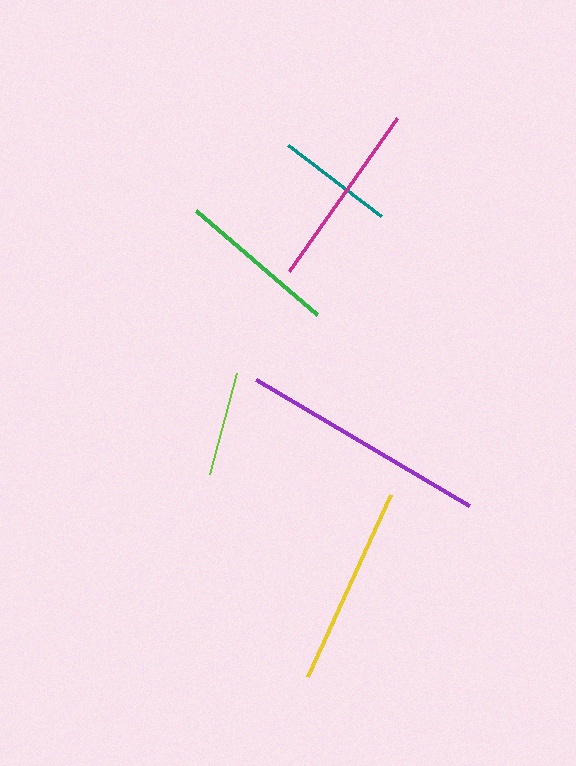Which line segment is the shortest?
The lime line is the shortest at approximately 104 pixels.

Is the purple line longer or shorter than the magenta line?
The purple line is longer than the magenta line.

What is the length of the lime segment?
The lime segment is approximately 104 pixels long.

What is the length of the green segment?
The green segment is approximately 159 pixels long.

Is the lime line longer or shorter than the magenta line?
The magenta line is longer than the lime line.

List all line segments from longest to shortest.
From longest to shortest: purple, yellow, magenta, green, teal, lime.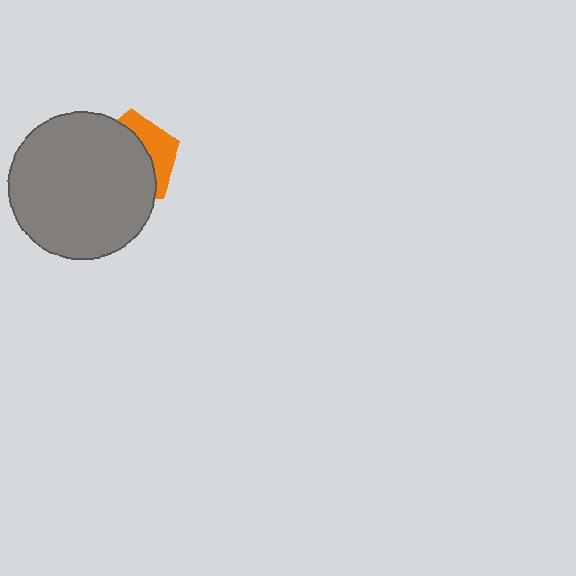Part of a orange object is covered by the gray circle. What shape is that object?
It is a pentagon.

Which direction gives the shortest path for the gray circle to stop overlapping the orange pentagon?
Moving left gives the shortest separation.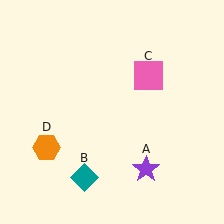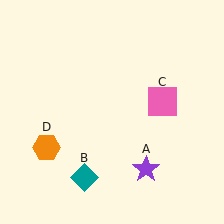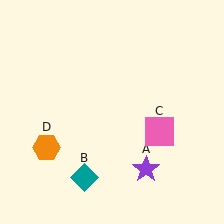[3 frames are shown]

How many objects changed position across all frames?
1 object changed position: pink square (object C).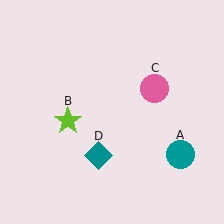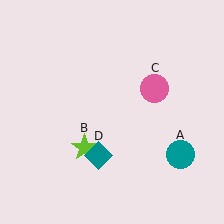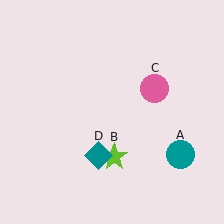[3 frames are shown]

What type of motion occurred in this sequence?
The lime star (object B) rotated counterclockwise around the center of the scene.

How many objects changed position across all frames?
1 object changed position: lime star (object B).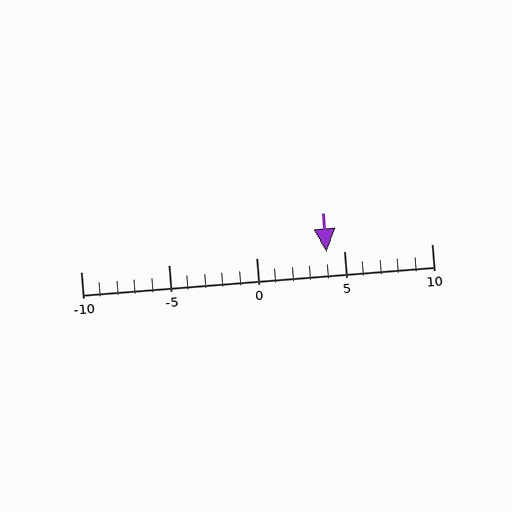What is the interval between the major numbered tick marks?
The major tick marks are spaced 5 units apart.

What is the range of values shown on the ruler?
The ruler shows values from -10 to 10.